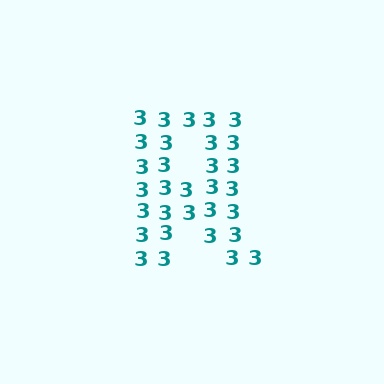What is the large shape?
The large shape is the letter R.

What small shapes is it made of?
It is made of small digit 3's.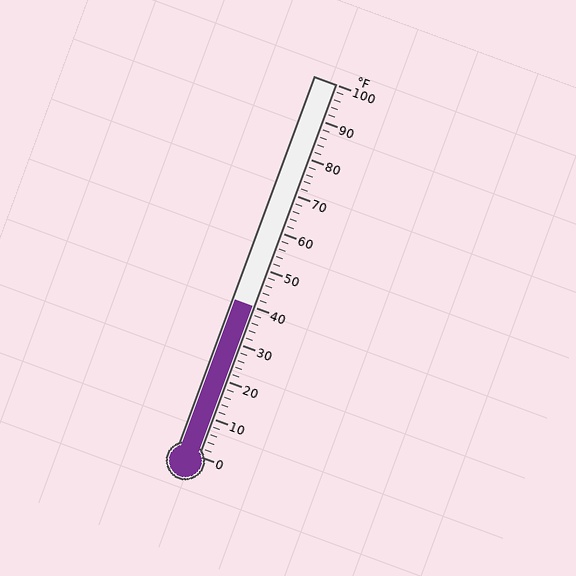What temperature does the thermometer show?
The thermometer shows approximately 40°F.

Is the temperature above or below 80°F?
The temperature is below 80°F.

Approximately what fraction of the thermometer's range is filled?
The thermometer is filled to approximately 40% of its range.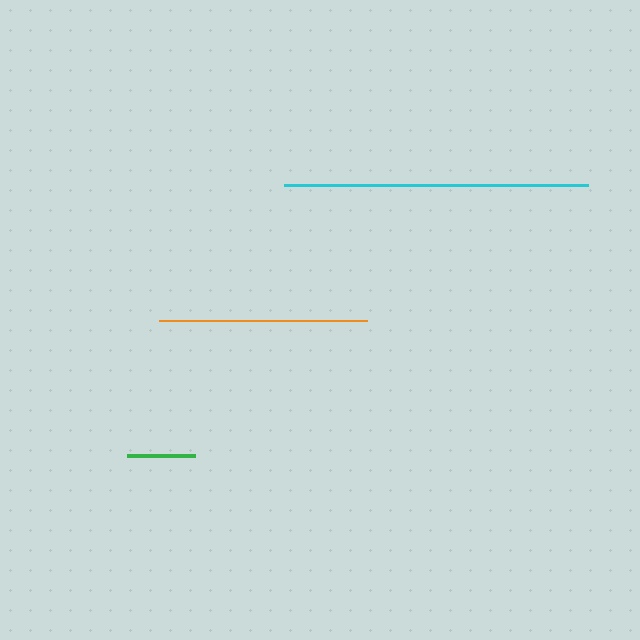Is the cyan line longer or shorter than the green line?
The cyan line is longer than the green line.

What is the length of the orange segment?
The orange segment is approximately 209 pixels long.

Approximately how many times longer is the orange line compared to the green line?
The orange line is approximately 3.1 times the length of the green line.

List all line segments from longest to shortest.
From longest to shortest: cyan, orange, green.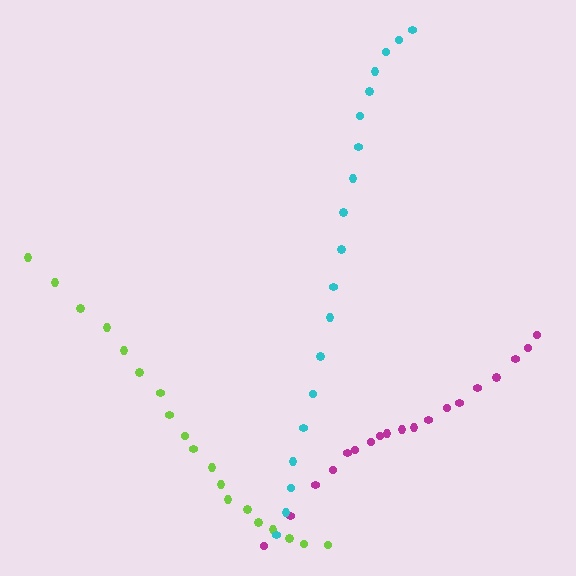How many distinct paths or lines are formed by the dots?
There are 3 distinct paths.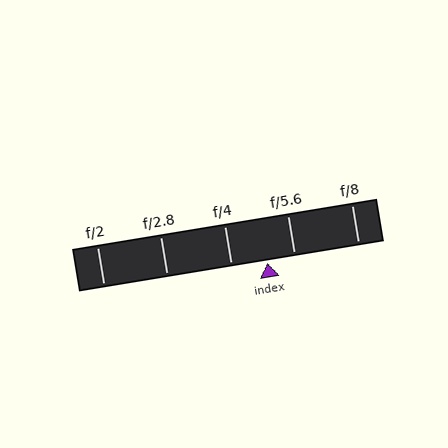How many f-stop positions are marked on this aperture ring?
There are 5 f-stop positions marked.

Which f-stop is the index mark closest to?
The index mark is closest to f/5.6.